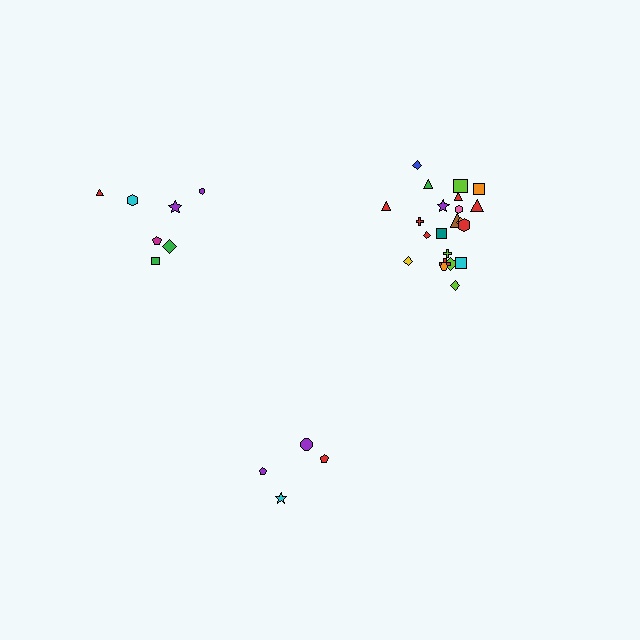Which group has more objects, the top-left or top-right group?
The top-right group.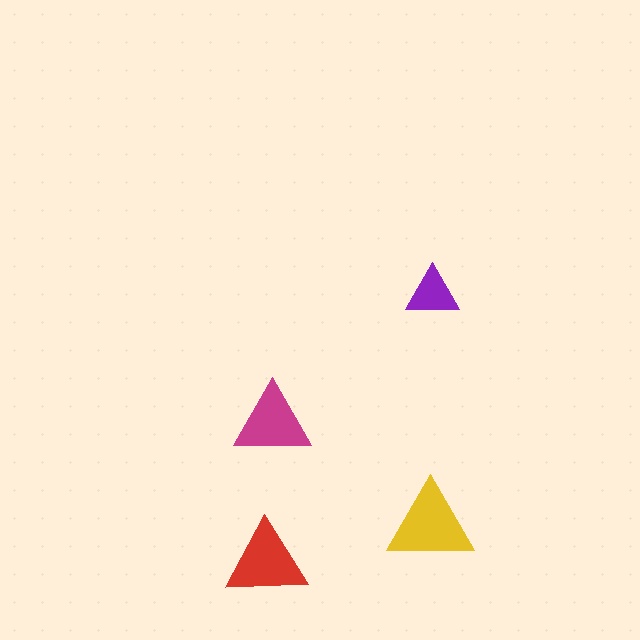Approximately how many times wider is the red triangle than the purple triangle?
About 1.5 times wider.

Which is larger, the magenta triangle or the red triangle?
The red one.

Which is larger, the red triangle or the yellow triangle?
The yellow one.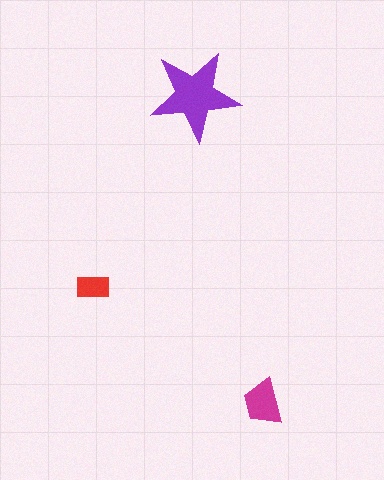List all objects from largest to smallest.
The purple star, the magenta trapezoid, the red rectangle.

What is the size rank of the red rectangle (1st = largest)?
3rd.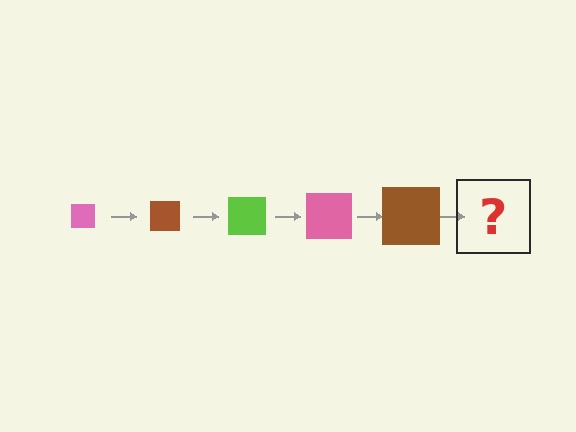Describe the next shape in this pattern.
It should be a lime square, larger than the previous one.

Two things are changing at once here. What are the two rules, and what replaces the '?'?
The two rules are that the square grows larger each step and the color cycles through pink, brown, and lime. The '?' should be a lime square, larger than the previous one.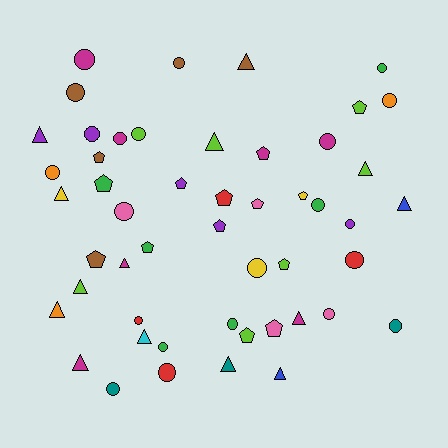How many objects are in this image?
There are 50 objects.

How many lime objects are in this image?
There are 7 lime objects.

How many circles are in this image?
There are 22 circles.